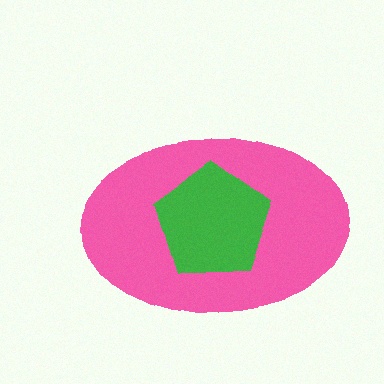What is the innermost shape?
The green pentagon.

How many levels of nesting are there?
2.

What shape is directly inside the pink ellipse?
The green pentagon.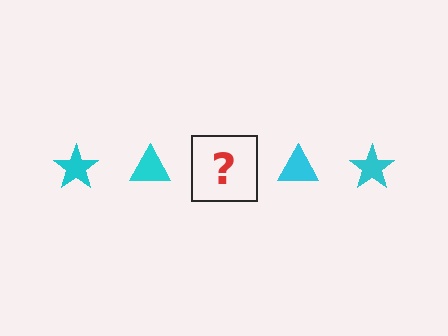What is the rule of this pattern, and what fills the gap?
The rule is that the pattern cycles through star, triangle shapes in cyan. The gap should be filled with a cyan star.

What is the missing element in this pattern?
The missing element is a cyan star.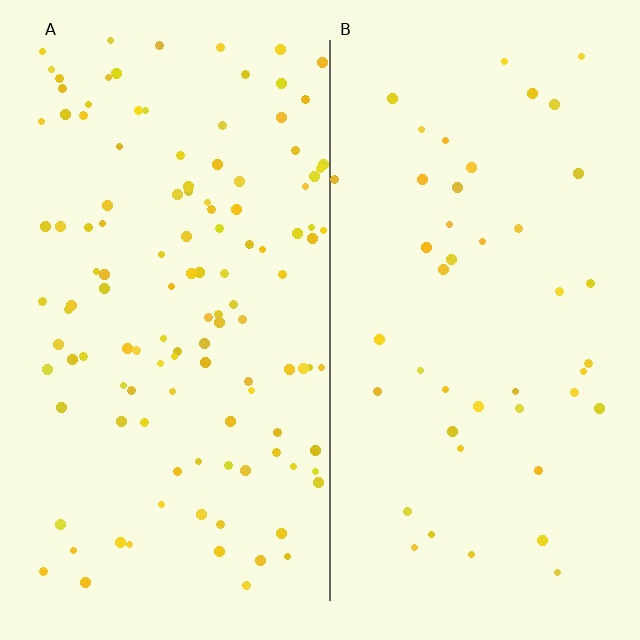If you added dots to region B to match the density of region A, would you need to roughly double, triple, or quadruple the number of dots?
Approximately triple.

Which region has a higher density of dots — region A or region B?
A (the left).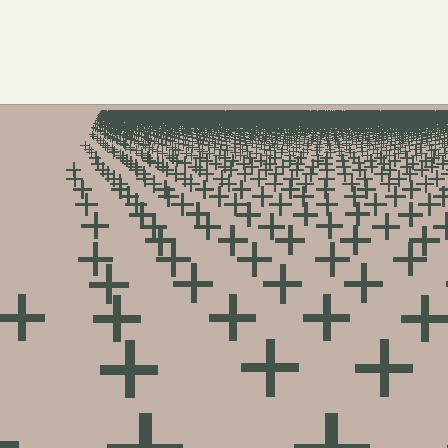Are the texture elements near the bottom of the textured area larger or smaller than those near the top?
Larger. Near the bottom, elements are closer to the viewer and appear at a bigger on-screen size.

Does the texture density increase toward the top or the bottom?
Density increases toward the top.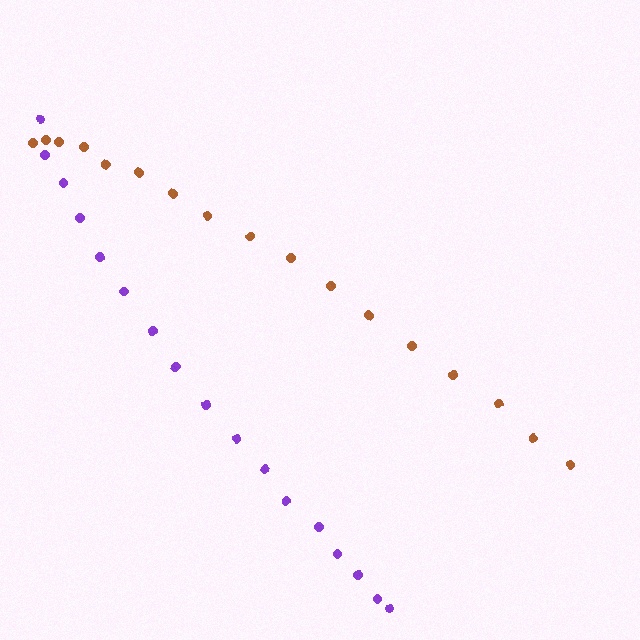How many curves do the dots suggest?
There are 2 distinct paths.